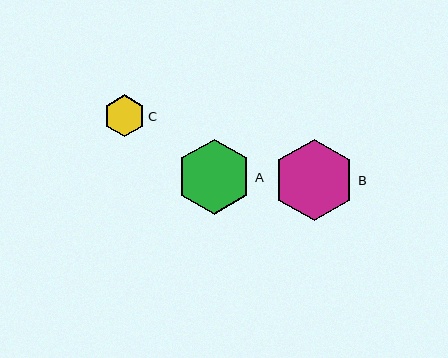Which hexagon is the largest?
Hexagon B is the largest with a size of approximately 82 pixels.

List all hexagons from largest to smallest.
From largest to smallest: B, A, C.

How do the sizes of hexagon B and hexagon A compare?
Hexagon B and hexagon A are approximately the same size.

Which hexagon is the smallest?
Hexagon C is the smallest with a size of approximately 42 pixels.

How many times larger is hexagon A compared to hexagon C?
Hexagon A is approximately 1.8 times the size of hexagon C.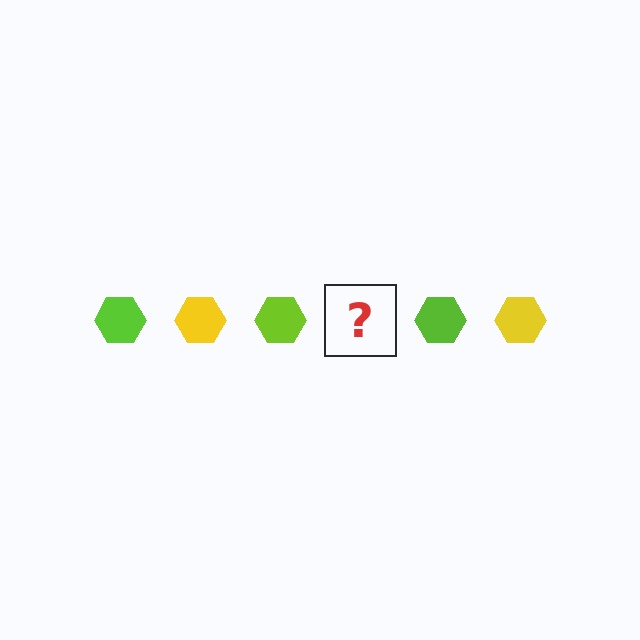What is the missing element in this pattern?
The missing element is a yellow hexagon.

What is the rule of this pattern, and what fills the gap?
The rule is that the pattern cycles through lime, yellow hexagons. The gap should be filled with a yellow hexagon.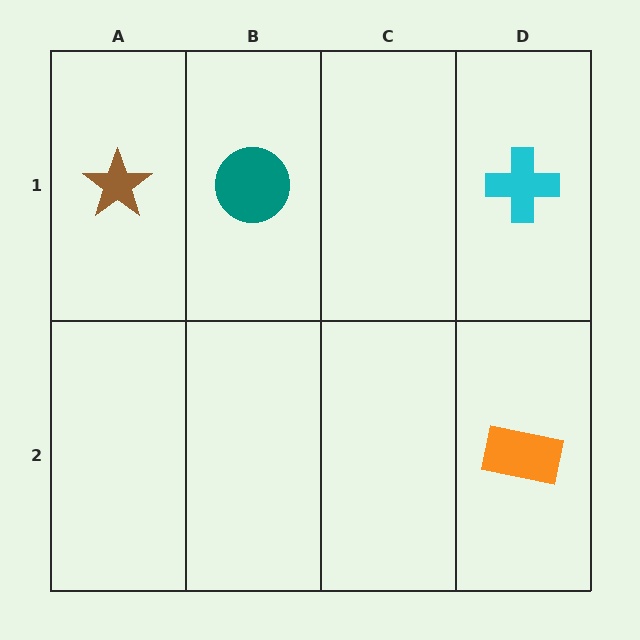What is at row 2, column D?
An orange rectangle.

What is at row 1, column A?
A brown star.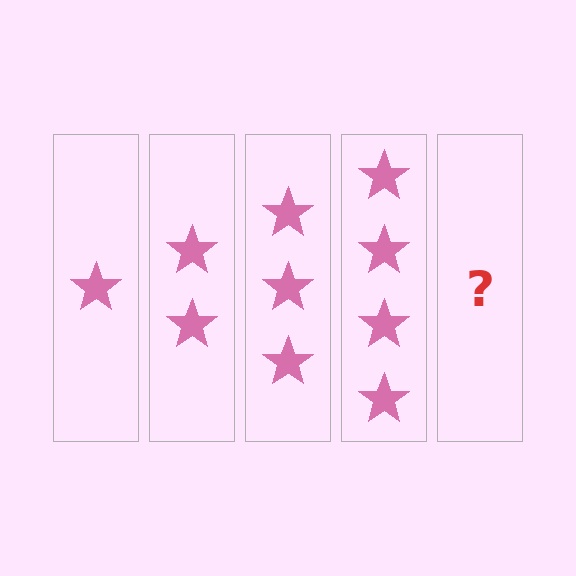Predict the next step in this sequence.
The next step is 5 stars.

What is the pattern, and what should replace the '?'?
The pattern is that each step adds one more star. The '?' should be 5 stars.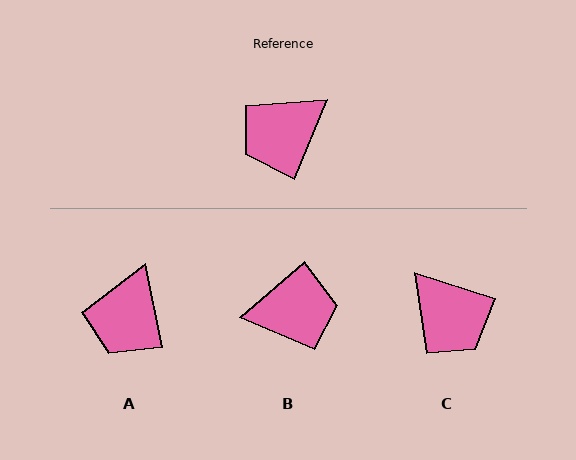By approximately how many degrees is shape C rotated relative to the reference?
Approximately 94 degrees counter-clockwise.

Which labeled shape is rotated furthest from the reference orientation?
B, about 153 degrees away.